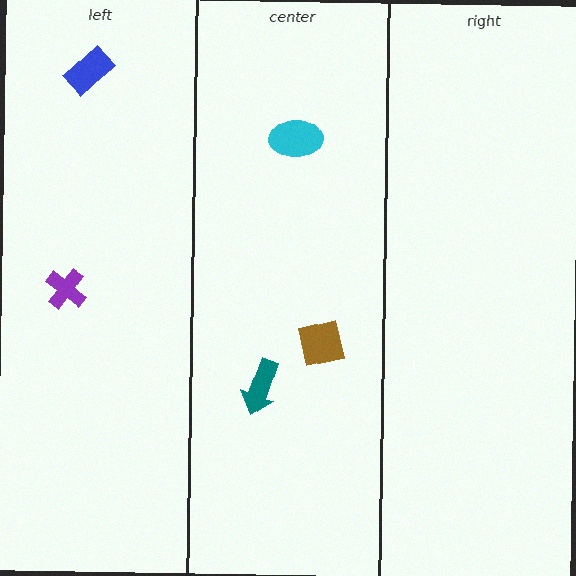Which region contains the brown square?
The center region.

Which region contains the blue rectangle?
The left region.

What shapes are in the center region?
The cyan ellipse, the teal arrow, the brown square.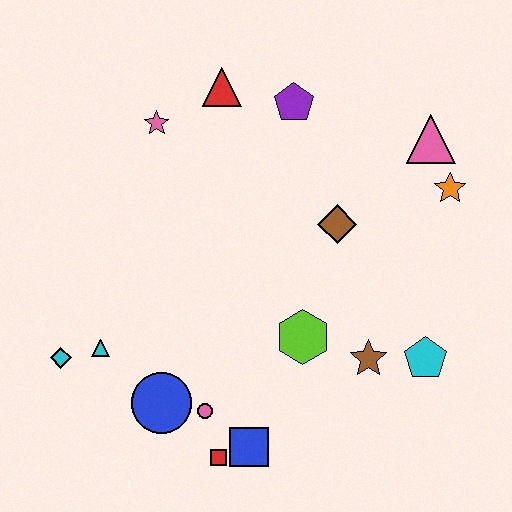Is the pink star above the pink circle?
Yes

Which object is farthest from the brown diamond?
The cyan diamond is farthest from the brown diamond.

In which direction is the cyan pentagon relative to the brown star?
The cyan pentagon is to the right of the brown star.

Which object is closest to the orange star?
The pink triangle is closest to the orange star.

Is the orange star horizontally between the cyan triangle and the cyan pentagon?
No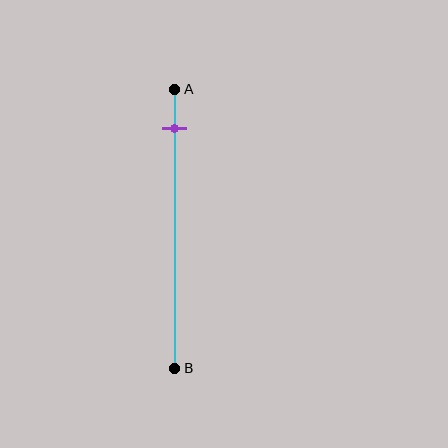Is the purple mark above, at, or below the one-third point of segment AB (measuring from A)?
The purple mark is above the one-third point of segment AB.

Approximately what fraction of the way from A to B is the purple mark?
The purple mark is approximately 15% of the way from A to B.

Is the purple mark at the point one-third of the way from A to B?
No, the mark is at about 15% from A, not at the 33% one-third point.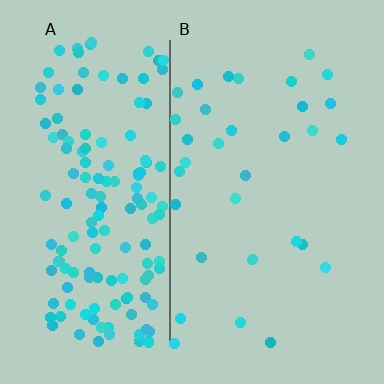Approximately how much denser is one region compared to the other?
Approximately 4.7× — region A over region B.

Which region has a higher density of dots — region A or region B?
A (the left).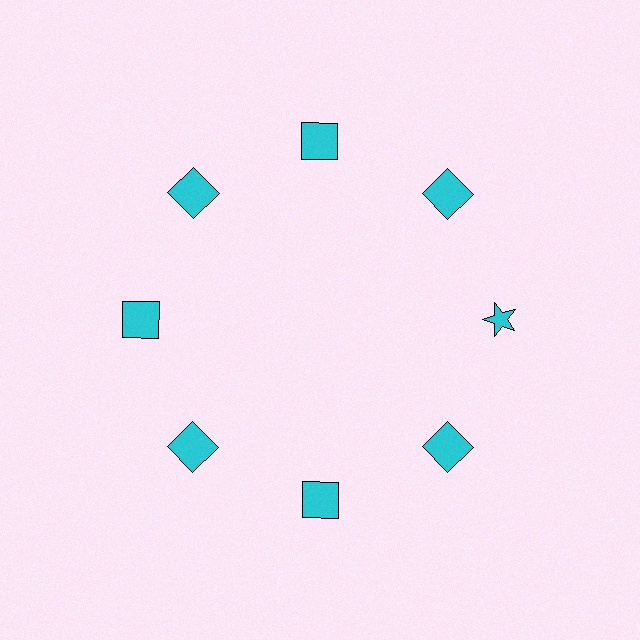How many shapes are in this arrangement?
There are 8 shapes arranged in a ring pattern.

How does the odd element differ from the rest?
It has a different shape: star instead of square.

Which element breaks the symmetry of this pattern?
The cyan star at roughly the 3 o'clock position breaks the symmetry. All other shapes are cyan squares.